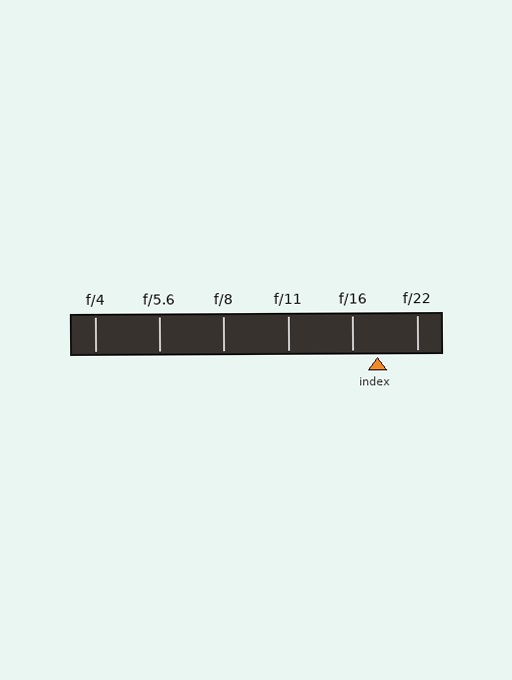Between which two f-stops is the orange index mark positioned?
The index mark is between f/16 and f/22.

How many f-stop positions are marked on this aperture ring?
There are 6 f-stop positions marked.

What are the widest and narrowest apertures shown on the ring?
The widest aperture shown is f/4 and the narrowest is f/22.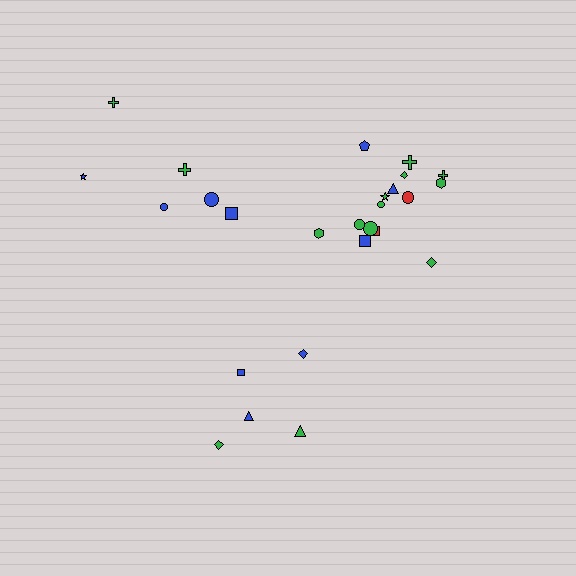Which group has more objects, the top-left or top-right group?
The top-right group.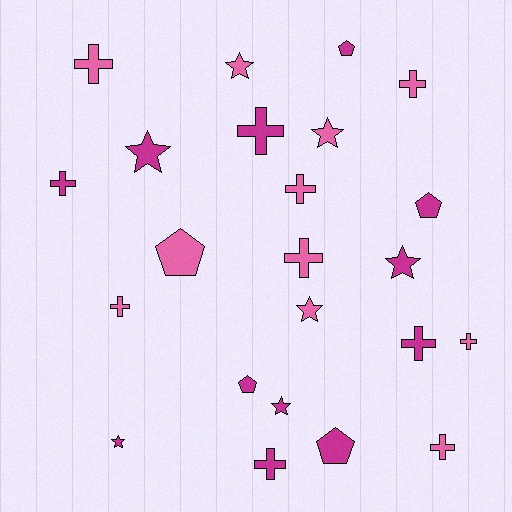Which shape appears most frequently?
Cross, with 11 objects.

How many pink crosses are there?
There are 7 pink crosses.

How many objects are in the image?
There are 23 objects.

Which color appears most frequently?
Magenta, with 12 objects.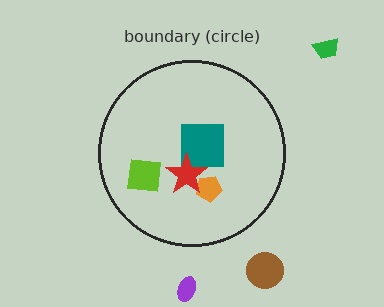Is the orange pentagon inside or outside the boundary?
Inside.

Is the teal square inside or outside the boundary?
Inside.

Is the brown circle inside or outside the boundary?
Outside.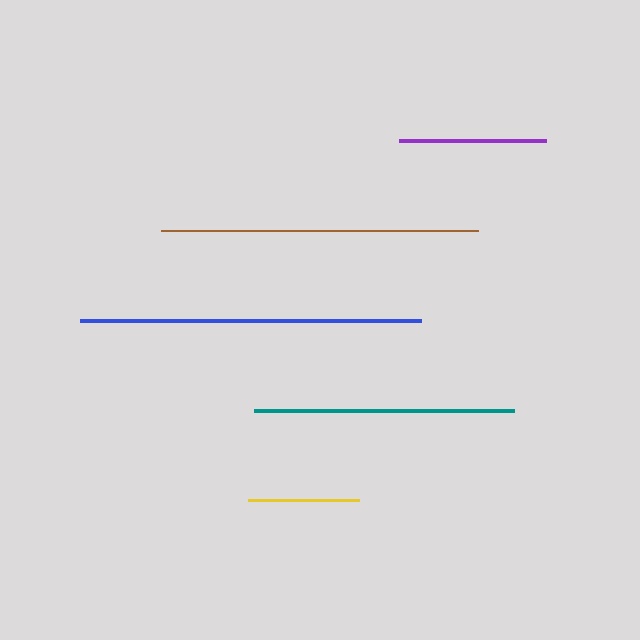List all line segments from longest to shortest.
From longest to shortest: blue, brown, teal, purple, yellow.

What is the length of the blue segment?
The blue segment is approximately 341 pixels long.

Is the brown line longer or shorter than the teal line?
The brown line is longer than the teal line.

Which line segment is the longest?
The blue line is the longest at approximately 341 pixels.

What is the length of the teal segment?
The teal segment is approximately 260 pixels long.